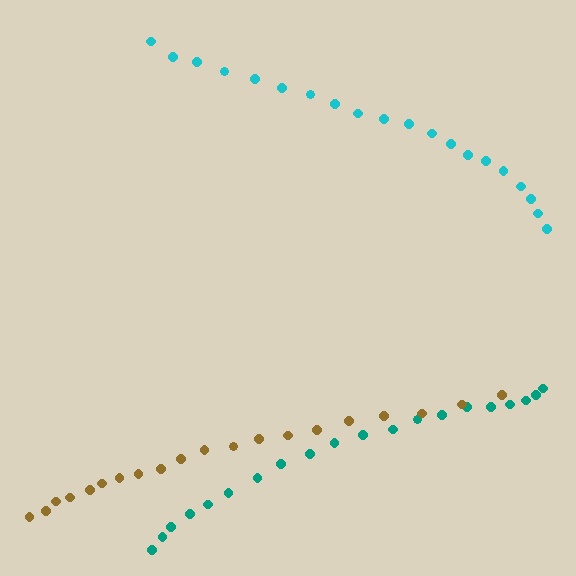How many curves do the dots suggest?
There are 3 distinct paths.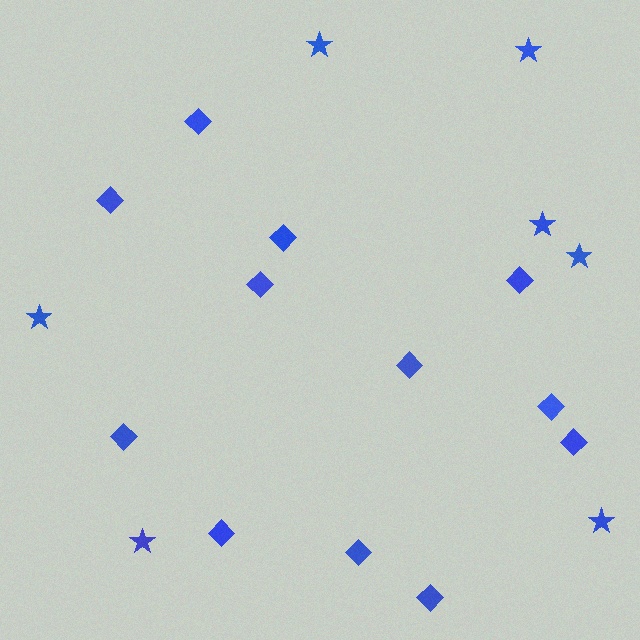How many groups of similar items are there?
There are 2 groups: one group of stars (7) and one group of diamonds (12).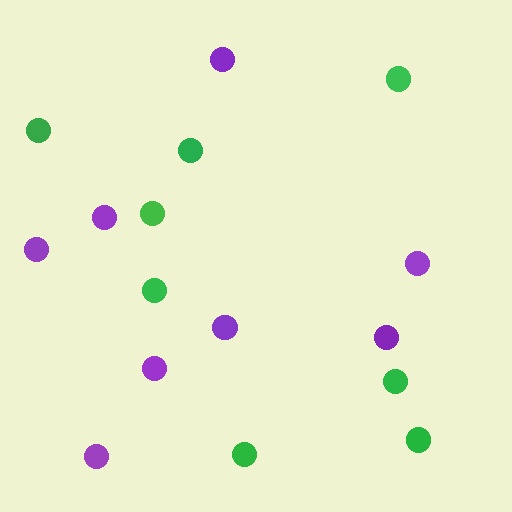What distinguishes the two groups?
There are 2 groups: one group of green circles (8) and one group of purple circles (8).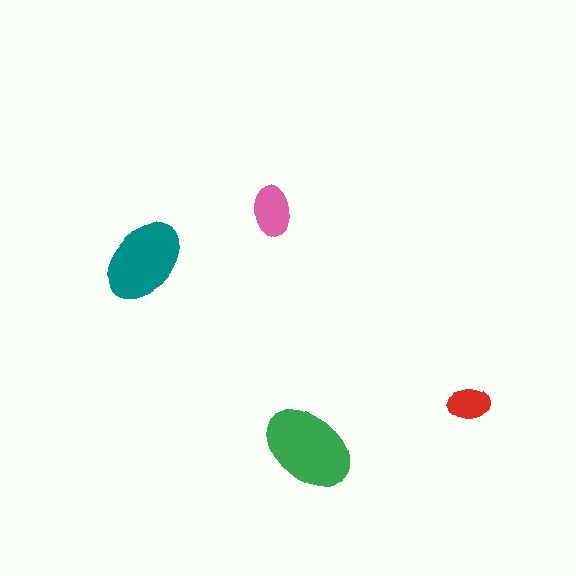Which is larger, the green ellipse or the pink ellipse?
The green one.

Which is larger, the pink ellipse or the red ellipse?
The pink one.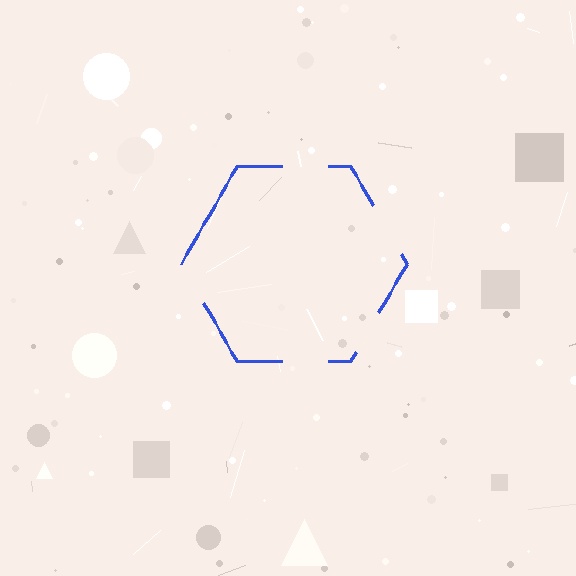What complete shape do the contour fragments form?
The contour fragments form a hexagon.